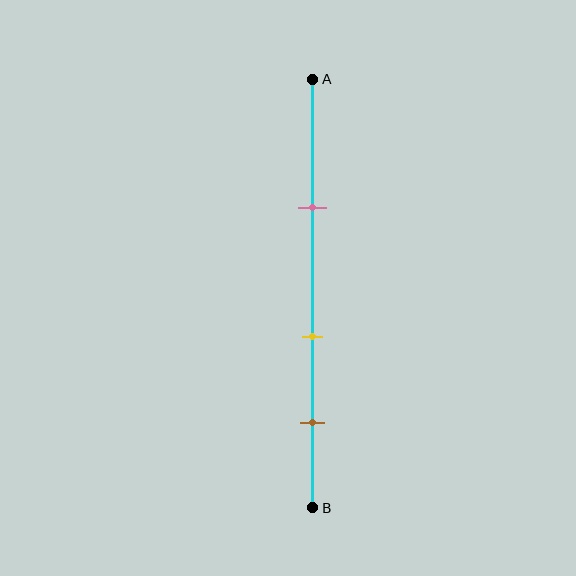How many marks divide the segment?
There are 3 marks dividing the segment.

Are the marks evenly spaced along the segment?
Yes, the marks are approximately evenly spaced.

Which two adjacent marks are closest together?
The yellow and brown marks are the closest adjacent pair.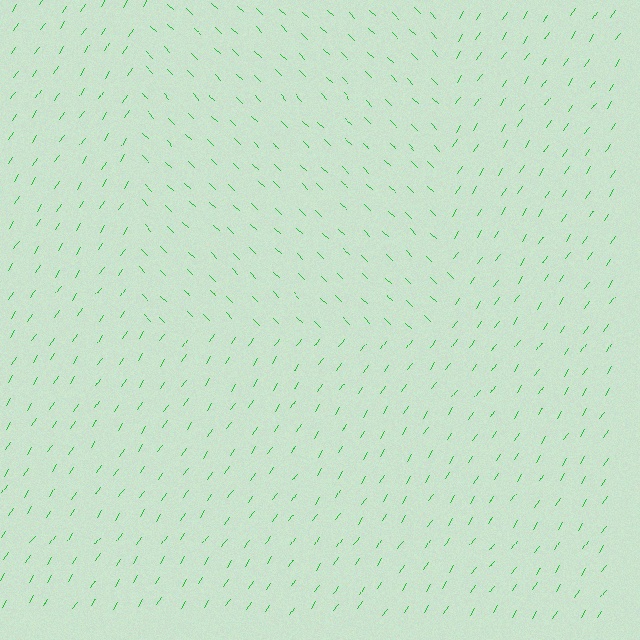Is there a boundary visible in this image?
Yes, there is a texture boundary formed by a change in line orientation.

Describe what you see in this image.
The image is filled with small green line segments. A rectangle region in the image has lines oriented differently from the surrounding lines, creating a visible texture boundary.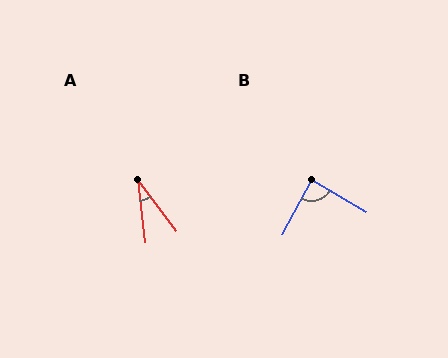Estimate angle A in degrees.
Approximately 30 degrees.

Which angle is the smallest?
A, at approximately 30 degrees.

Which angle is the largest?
B, at approximately 87 degrees.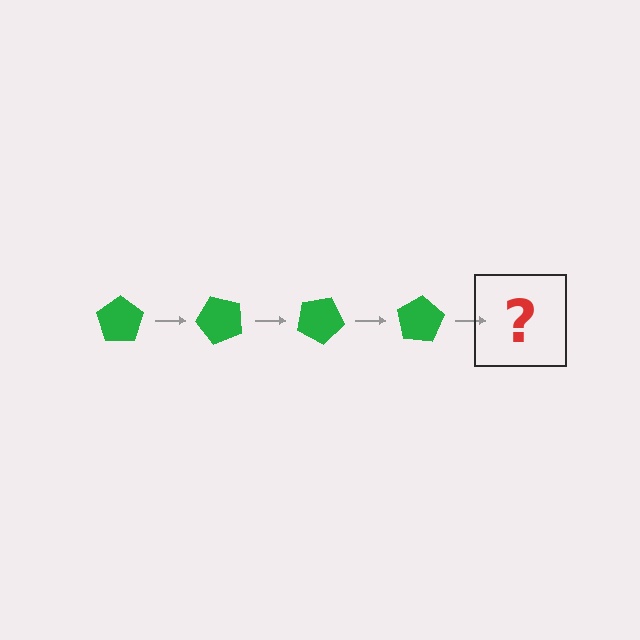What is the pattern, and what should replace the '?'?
The pattern is that the pentagon rotates 50 degrees each step. The '?' should be a green pentagon rotated 200 degrees.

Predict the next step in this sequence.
The next step is a green pentagon rotated 200 degrees.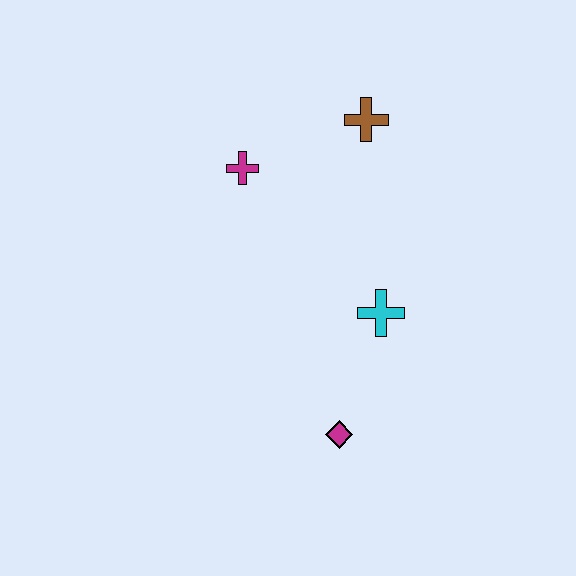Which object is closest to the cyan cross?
The magenta diamond is closest to the cyan cross.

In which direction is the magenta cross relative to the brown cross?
The magenta cross is to the left of the brown cross.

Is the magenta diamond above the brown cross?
No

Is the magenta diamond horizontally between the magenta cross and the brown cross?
Yes